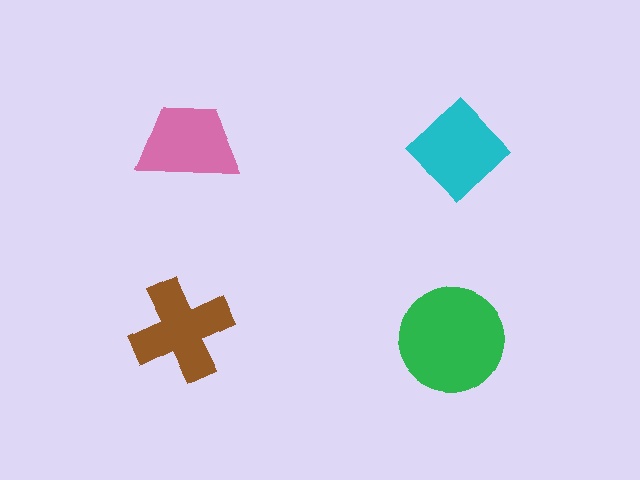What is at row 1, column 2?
A cyan diamond.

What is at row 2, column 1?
A brown cross.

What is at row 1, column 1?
A pink trapezoid.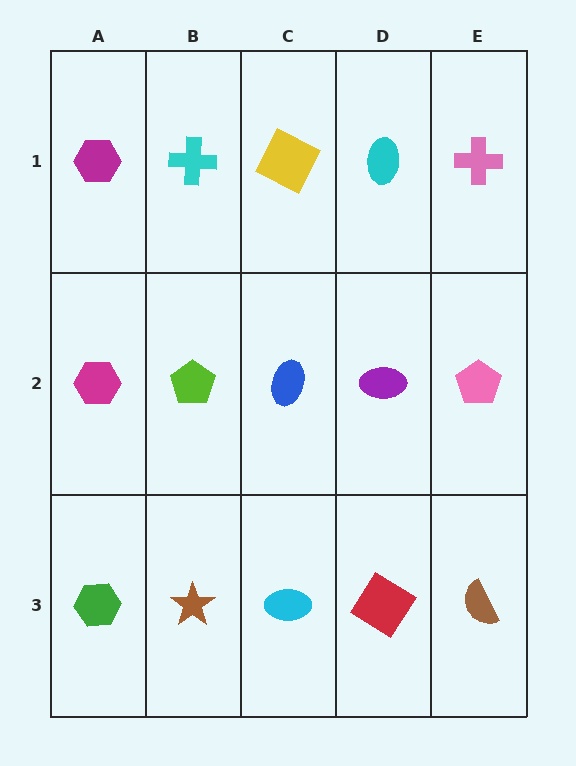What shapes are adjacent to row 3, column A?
A magenta hexagon (row 2, column A), a brown star (row 3, column B).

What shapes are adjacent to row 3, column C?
A blue ellipse (row 2, column C), a brown star (row 3, column B), a red diamond (row 3, column D).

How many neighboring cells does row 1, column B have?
3.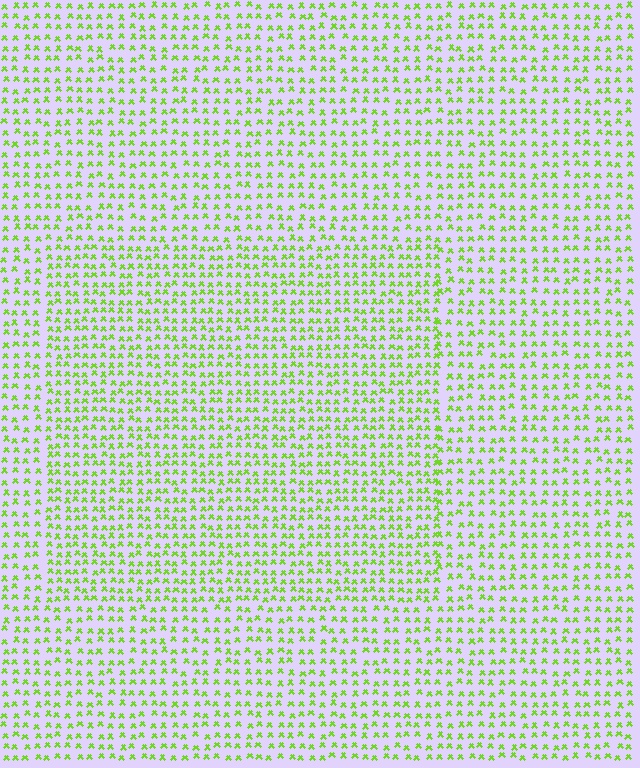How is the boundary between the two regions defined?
The boundary is defined by a change in element density (approximately 1.4x ratio). All elements are the same color, size, and shape.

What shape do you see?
I see a rectangle.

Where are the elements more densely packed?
The elements are more densely packed inside the rectangle boundary.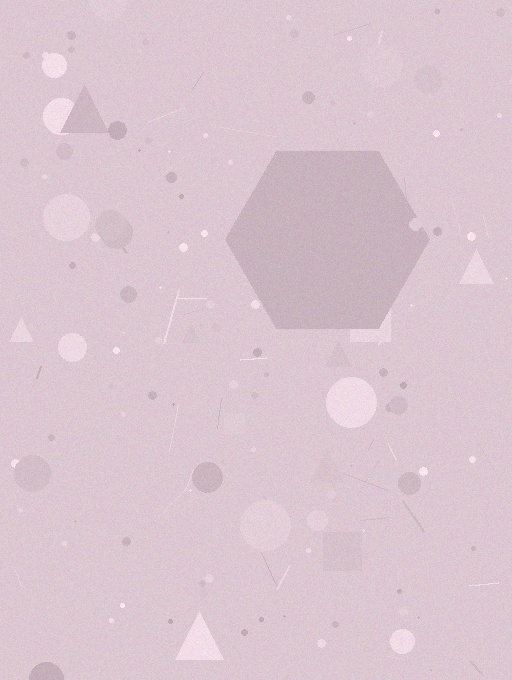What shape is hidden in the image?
A hexagon is hidden in the image.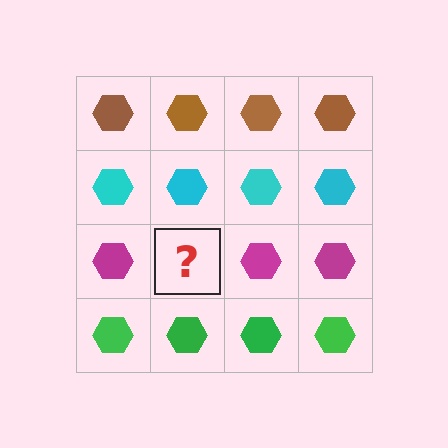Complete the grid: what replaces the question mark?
The question mark should be replaced with a magenta hexagon.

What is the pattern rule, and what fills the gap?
The rule is that each row has a consistent color. The gap should be filled with a magenta hexagon.